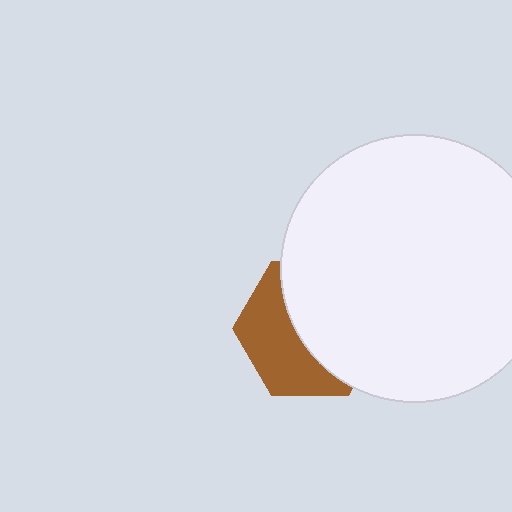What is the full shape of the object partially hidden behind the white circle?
The partially hidden object is a brown hexagon.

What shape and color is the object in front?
The object in front is a white circle.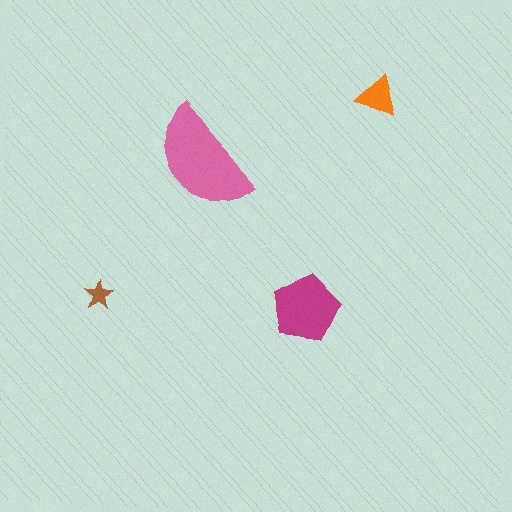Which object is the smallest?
The brown star.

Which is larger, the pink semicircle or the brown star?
The pink semicircle.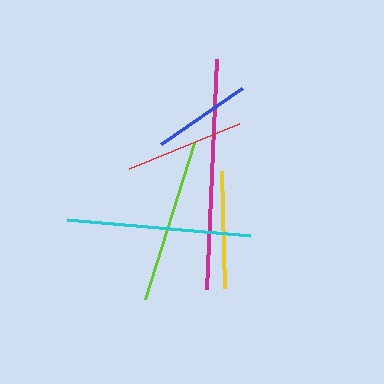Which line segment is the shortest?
The blue line is the shortest at approximately 99 pixels.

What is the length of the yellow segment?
The yellow segment is approximately 117 pixels long.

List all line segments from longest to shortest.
From longest to shortest: magenta, cyan, lime, red, yellow, blue.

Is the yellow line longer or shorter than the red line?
The red line is longer than the yellow line.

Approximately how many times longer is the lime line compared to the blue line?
The lime line is approximately 1.7 times the length of the blue line.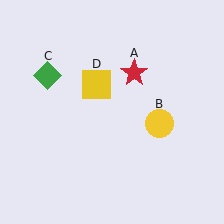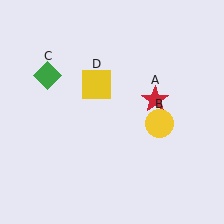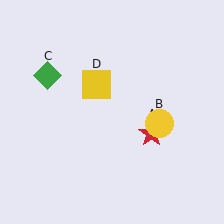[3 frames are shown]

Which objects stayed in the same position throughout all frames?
Yellow circle (object B) and green diamond (object C) and yellow square (object D) remained stationary.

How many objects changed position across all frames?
1 object changed position: red star (object A).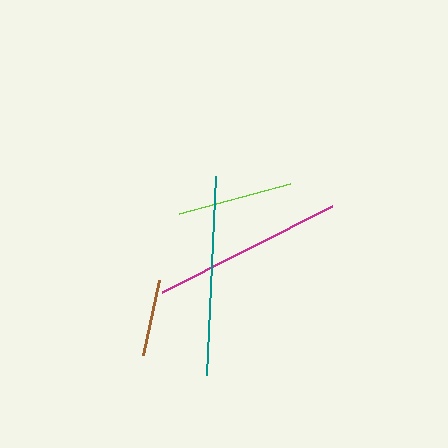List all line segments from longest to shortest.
From longest to shortest: teal, magenta, lime, brown.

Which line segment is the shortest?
The brown line is the shortest at approximately 77 pixels.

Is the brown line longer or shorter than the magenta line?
The magenta line is longer than the brown line.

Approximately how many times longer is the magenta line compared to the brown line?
The magenta line is approximately 2.5 times the length of the brown line.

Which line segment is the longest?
The teal line is the longest at approximately 199 pixels.